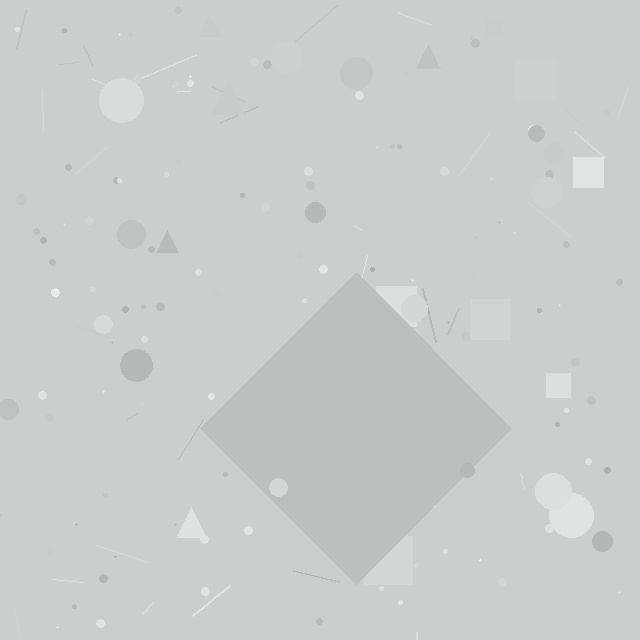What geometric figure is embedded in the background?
A diamond is embedded in the background.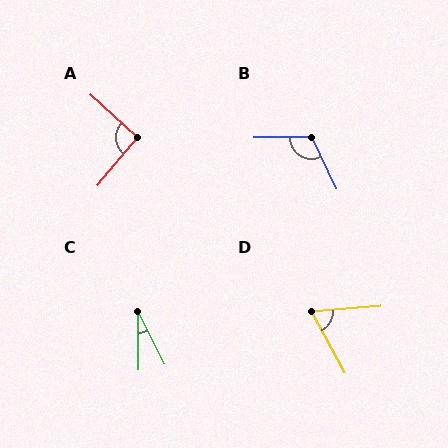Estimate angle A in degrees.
Approximately 93 degrees.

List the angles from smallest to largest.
C (25°), D (66°), A (93°), B (115°).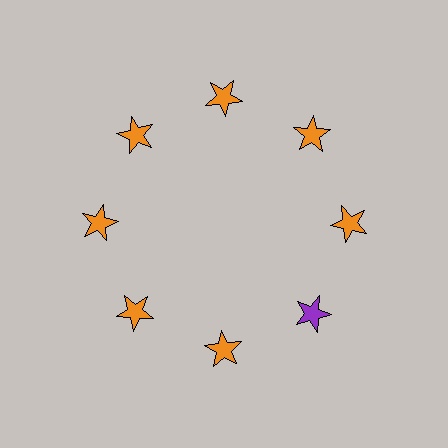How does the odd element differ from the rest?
It has a different color: purple instead of orange.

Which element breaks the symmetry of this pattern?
The purple star at roughly the 4 o'clock position breaks the symmetry. All other shapes are orange stars.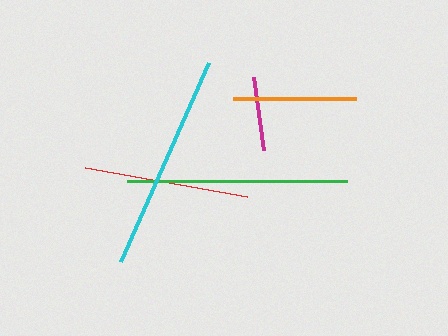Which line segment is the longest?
The green line is the longest at approximately 220 pixels.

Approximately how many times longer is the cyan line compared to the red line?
The cyan line is approximately 1.3 times the length of the red line.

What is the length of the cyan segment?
The cyan segment is approximately 218 pixels long.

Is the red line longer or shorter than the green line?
The green line is longer than the red line.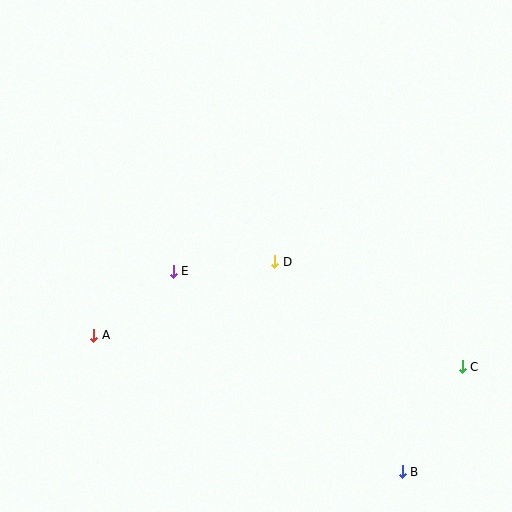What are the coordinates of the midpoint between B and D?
The midpoint between B and D is at (338, 367).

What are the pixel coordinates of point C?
Point C is at (462, 367).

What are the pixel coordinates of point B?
Point B is at (402, 472).